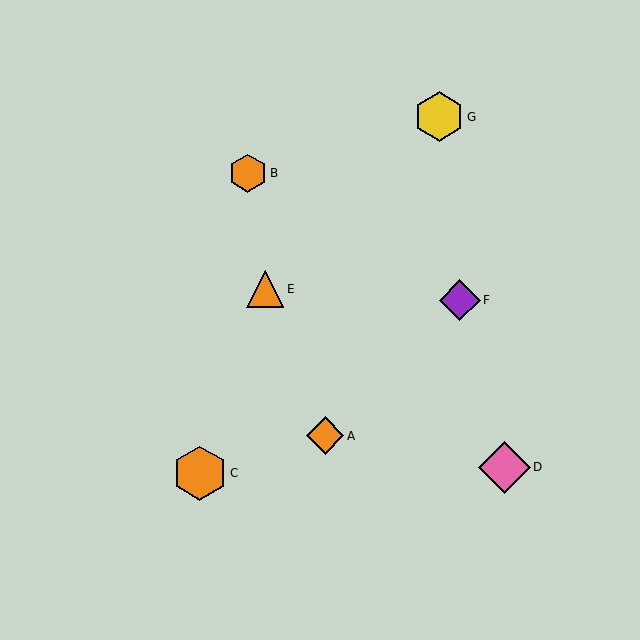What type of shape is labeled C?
Shape C is an orange hexagon.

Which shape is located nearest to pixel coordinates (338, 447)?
The orange diamond (labeled A) at (325, 436) is nearest to that location.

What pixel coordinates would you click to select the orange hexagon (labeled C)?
Click at (200, 473) to select the orange hexagon C.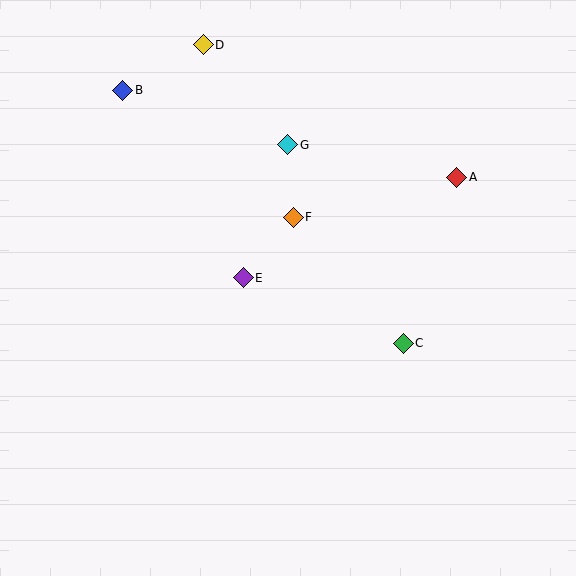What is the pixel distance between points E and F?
The distance between E and F is 78 pixels.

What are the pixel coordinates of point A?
Point A is at (457, 177).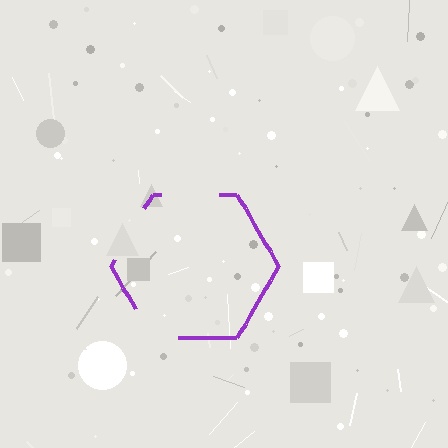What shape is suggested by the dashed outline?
The dashed outline suggests a hexagon.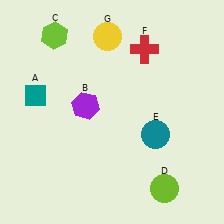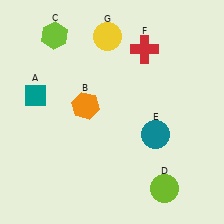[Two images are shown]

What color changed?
The hexagon (B) changed from purple in Image 1 to orange in Image 2.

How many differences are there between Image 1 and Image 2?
There is 1 difference between the two images.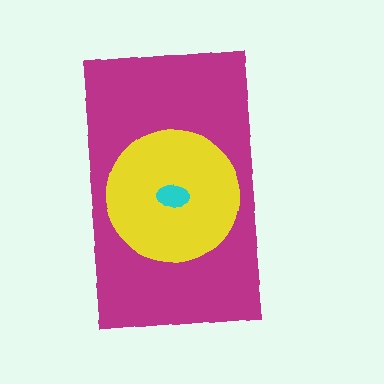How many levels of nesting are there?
3.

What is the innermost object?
The cyan ellipse.